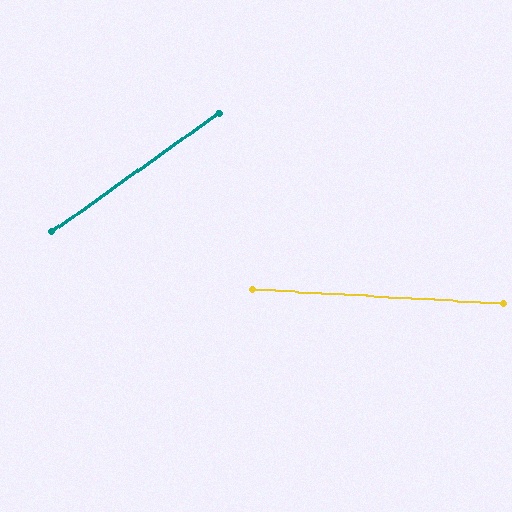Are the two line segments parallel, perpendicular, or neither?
Neither parallel nor perpendicular — they differ by about 38°.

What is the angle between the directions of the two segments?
Approximately 38 degrees.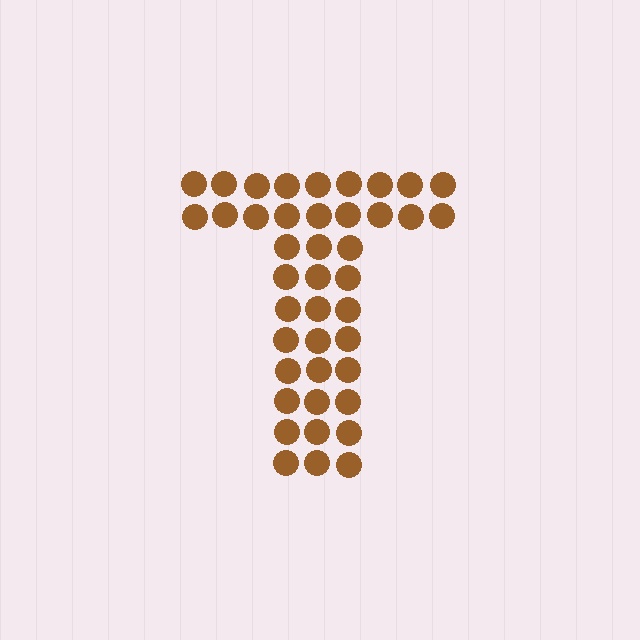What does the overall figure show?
The overall figure shows the letter T.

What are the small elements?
The small elements are circles.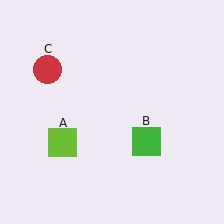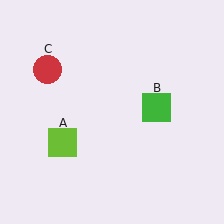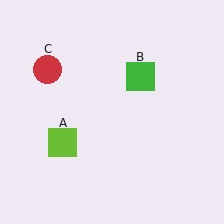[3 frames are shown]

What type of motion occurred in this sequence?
The green square (object B) rotated counterclockwise around the center of the scene.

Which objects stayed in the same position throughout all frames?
Lime square (object A) and red circle (object C) remained stationary.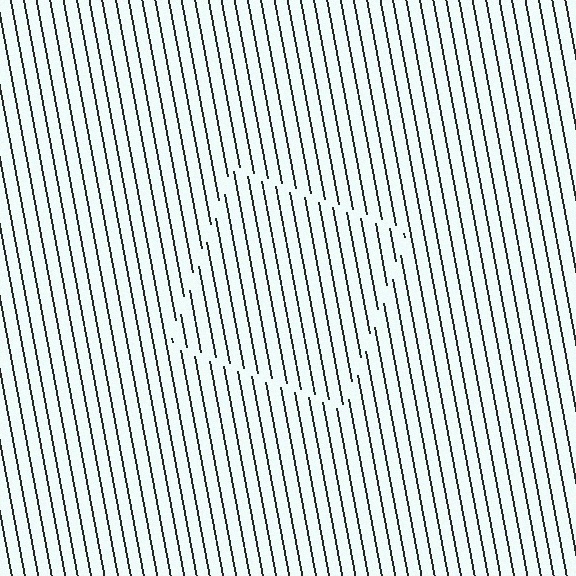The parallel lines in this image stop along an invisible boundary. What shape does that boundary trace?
An illusory square. The interior of the shape contains the same grating, shifted by half a period — the contour is defined by the phase discontinuity where line-ends from the inner and outer gratings abut.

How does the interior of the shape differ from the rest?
The interior of the shape contains the same grating, shifted by half a period — the contour is defined by the phase discontinuity where line-ends from the inner and outer gratings abut.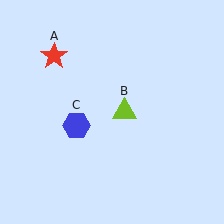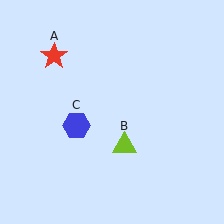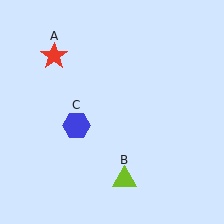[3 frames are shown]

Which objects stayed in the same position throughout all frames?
Red star (object A) and blue hexagon (object C) remained stationary.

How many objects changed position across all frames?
1 object changed position: lime triangle (object B).